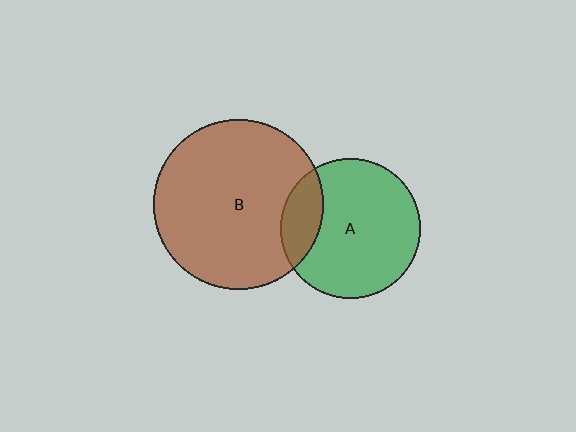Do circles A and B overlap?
Yes.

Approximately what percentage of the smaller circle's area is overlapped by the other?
Approximately 20%.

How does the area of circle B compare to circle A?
Approximately 1.5 times.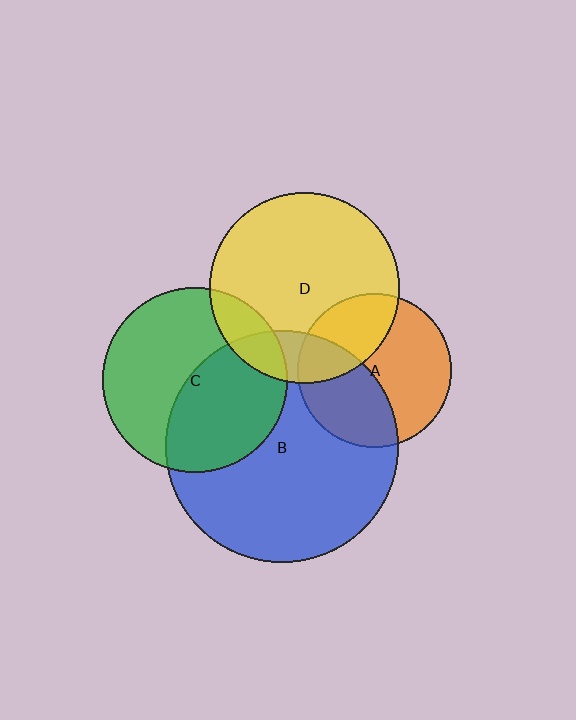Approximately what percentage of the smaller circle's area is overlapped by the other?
Approximately 30%.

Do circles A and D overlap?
Yes.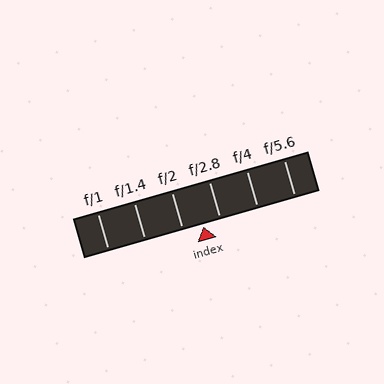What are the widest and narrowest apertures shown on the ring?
The widest aperture shown is f/1 and the narrowest is f/5.6.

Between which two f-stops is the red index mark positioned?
The index mark is between f/2 and f/2.8.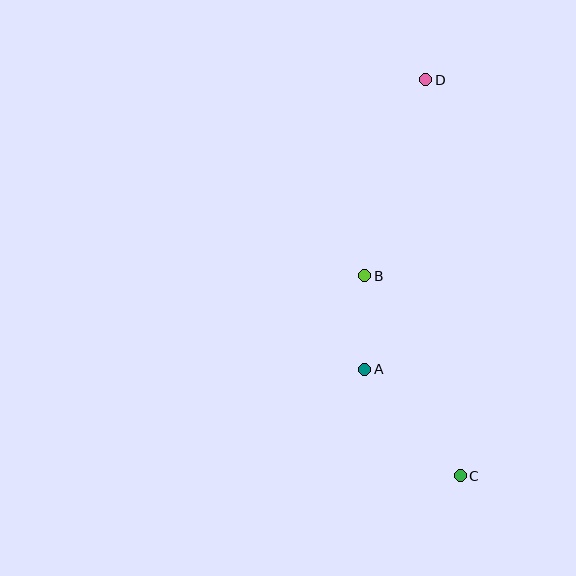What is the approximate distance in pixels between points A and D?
The distance between A and D is approximately 295 pixels.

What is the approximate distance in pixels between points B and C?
The distance between B and C is approximately 222 pixels.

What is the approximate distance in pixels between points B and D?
The distance between B and D is approximately 205 pixels.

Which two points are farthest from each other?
Points C and D are farthest from each other.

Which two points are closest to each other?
Points A and B are closest to each other.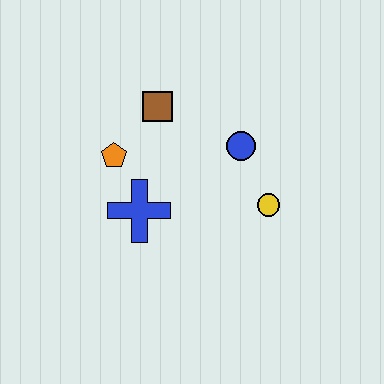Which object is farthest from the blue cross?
The yellow circle is farthest from the blue cross.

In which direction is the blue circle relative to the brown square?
The blue circle is to the right of the brown square.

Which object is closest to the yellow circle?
The blue circle is closest to the yellow circle.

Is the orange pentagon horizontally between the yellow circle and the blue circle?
No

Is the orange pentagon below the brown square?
Yes